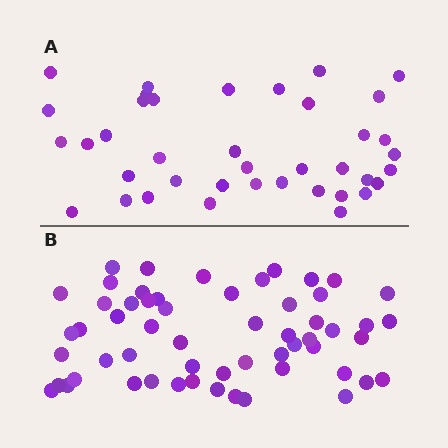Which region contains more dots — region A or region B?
Region B (the bottom region) has more dots.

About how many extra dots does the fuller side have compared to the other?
Region B has approximately 20 more dots than region A.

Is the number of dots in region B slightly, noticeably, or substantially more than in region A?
Region B has substantially more. The ratio is roughly 1.5 to 1.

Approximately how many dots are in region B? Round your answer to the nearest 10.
About 60 dots. (The exact count is 57, which rounds to 60.)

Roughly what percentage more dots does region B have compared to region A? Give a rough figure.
About 45% more.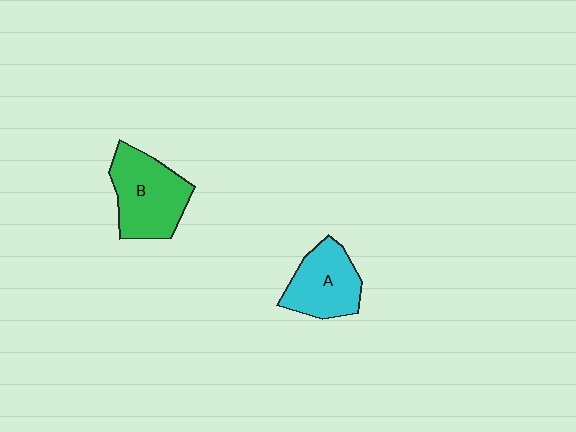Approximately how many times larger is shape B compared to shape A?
Approximately 1.2 times.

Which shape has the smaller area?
Shape A (cyan).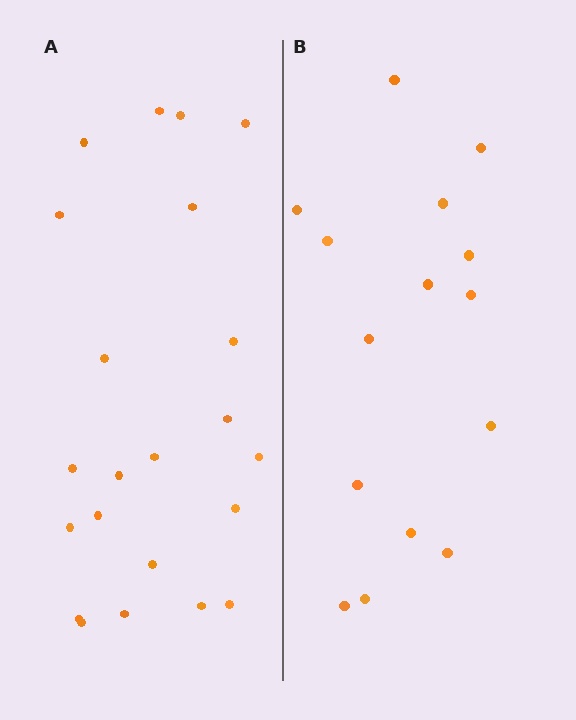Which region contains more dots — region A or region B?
Region A (the left region) has more dots.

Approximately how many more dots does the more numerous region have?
Region A has roughly 8 or so more dots than region B.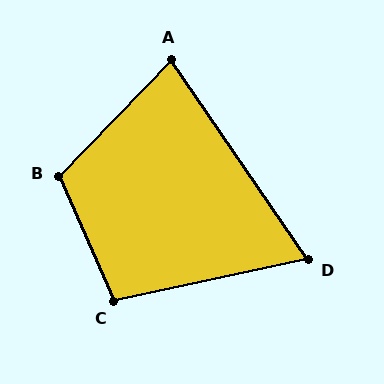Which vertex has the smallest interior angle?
D, at approximately 68 degrees.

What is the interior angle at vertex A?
Approximately 78 degrees (acute).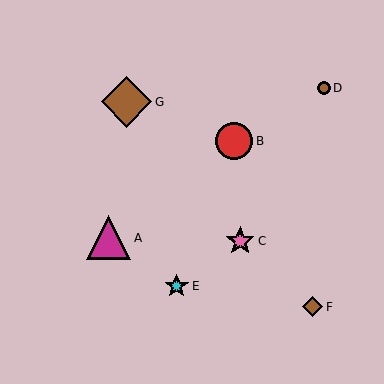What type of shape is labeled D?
Shape D is a brown circle.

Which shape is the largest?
The brown diamond (labeled G) is the largest.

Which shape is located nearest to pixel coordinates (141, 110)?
The brown diamond (labeled G) at (126, 102) is nearest to that location.